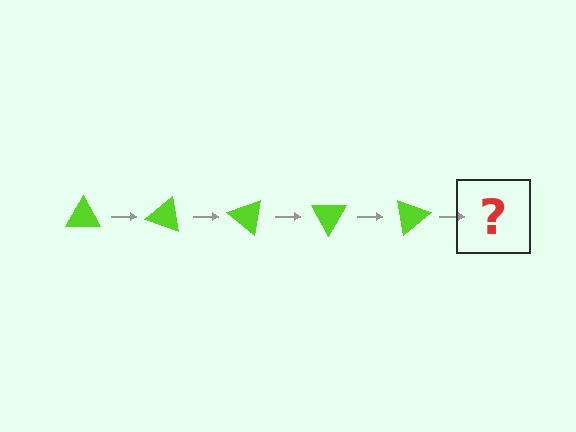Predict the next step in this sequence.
The next step is a lime triangle rotated 100 degrees.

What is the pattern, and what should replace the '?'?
The pattern is that the triangle rotates 20 degrees each step. The '?' should be a lime triangle rotated 100 degrees.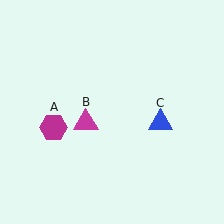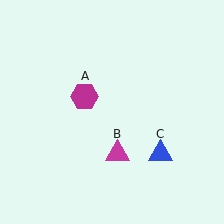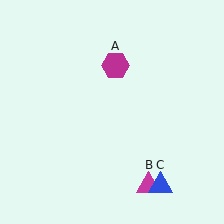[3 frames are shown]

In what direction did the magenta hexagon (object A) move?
The magenta hexagon (object A) moved up and to the right.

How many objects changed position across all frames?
3 objects changed position: magenta hexagon (object A), magenta triangle (object B), blue triangle (object C).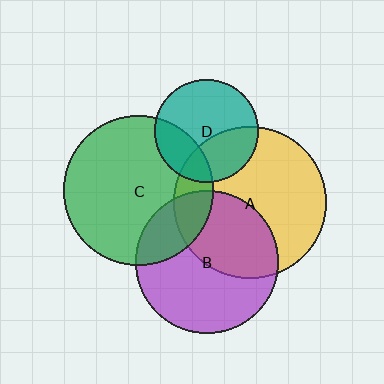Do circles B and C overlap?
Yes.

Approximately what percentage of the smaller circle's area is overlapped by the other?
Approximately 20%.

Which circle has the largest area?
Circle A (yellow).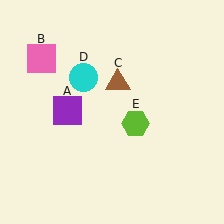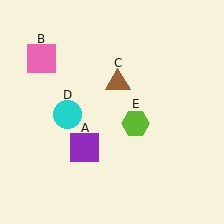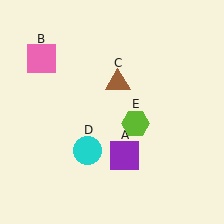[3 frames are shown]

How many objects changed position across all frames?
2 objects changed position: purple square (object A), cyan circle (object D).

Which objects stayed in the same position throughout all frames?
Pink square (object B) and brown triangle (object C) and lime hexagon (object E) remained stationary.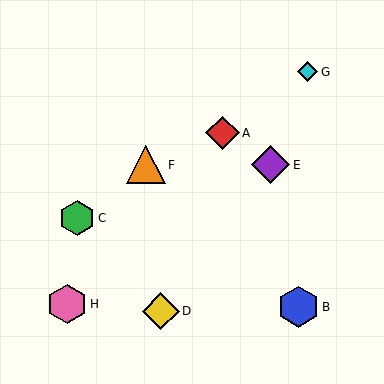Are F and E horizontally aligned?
Yes, both are at y≈165.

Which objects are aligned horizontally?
Objects E, F are aligned horizontally.